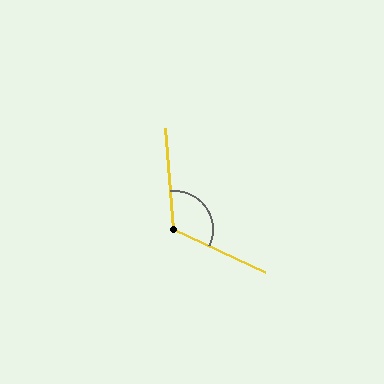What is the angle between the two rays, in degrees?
Approximately 120 degrees.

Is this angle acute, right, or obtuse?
It is obtuse.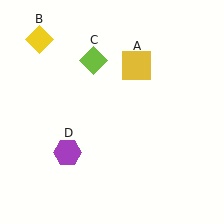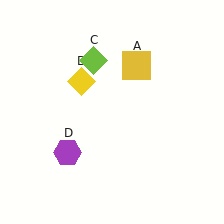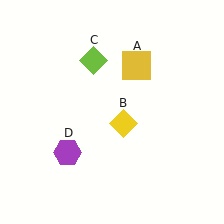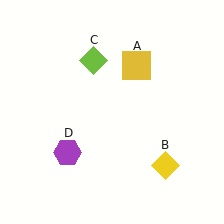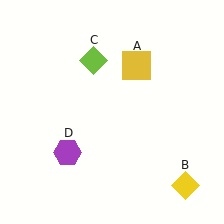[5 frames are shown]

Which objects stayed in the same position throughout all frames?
Yellow square (object A) and lime diamond (object C) and purple hexagon (object D) remained stationary.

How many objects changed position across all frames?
1 object changed position: yellow diamond (object B).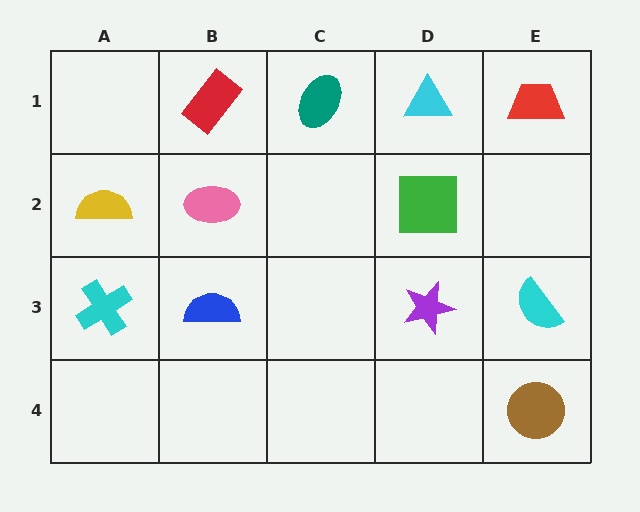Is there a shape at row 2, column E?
No, that cell is empty.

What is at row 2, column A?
A yellow semicircle.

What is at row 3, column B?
A blue semicircle.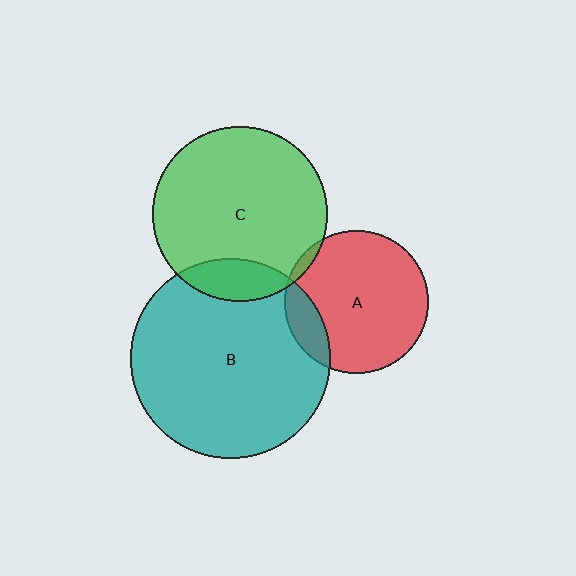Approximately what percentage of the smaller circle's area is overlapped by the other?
Approximately 15%.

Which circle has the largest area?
Circle B (teal).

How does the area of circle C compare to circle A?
Approximately 1.5 times.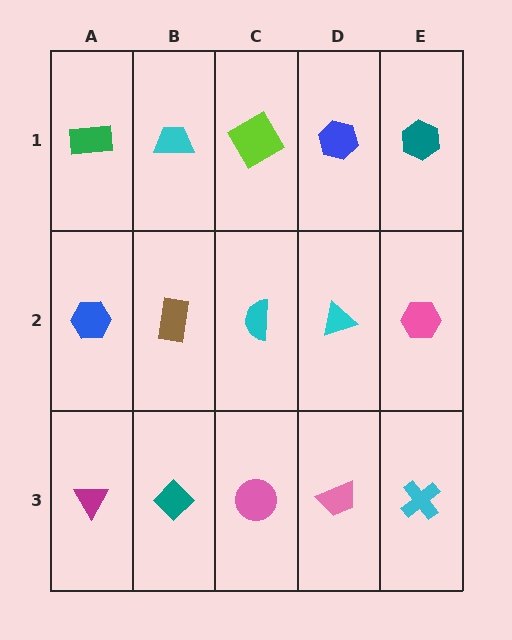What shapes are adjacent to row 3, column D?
A cyan triangle (row 2, column D), a pink circle (row 3, column C), a cyan cross (row 3, column E).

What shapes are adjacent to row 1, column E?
A pink hexagon (row 2, column E), a blue hexagon (row 1, column D).